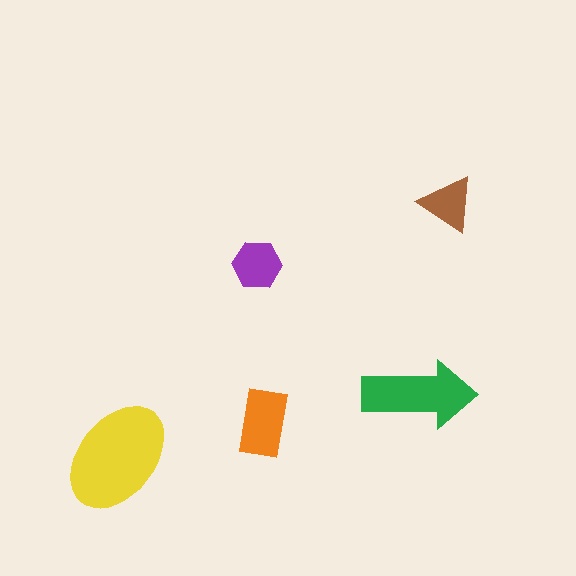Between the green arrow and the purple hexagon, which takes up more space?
The green arrow.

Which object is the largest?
The yellow ellipse.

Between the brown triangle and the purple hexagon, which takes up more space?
The purple hexagon.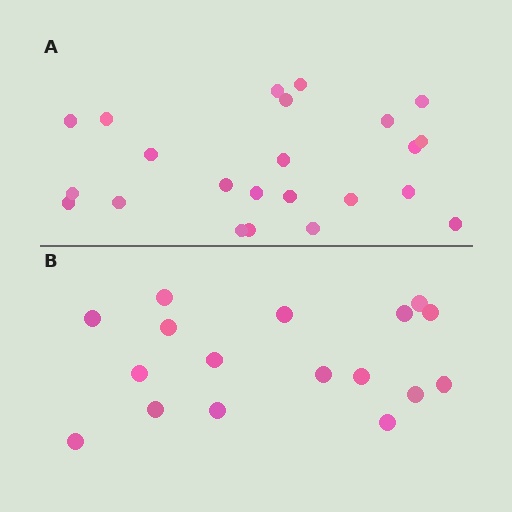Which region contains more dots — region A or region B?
Region A (the top region) has more dots.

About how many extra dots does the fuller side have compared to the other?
Region A has about 6 more dots than region B.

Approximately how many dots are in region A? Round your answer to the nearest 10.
About 20 dots. (The exact count is 23, which rounds to 20.)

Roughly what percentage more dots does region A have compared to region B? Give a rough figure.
About 35% more.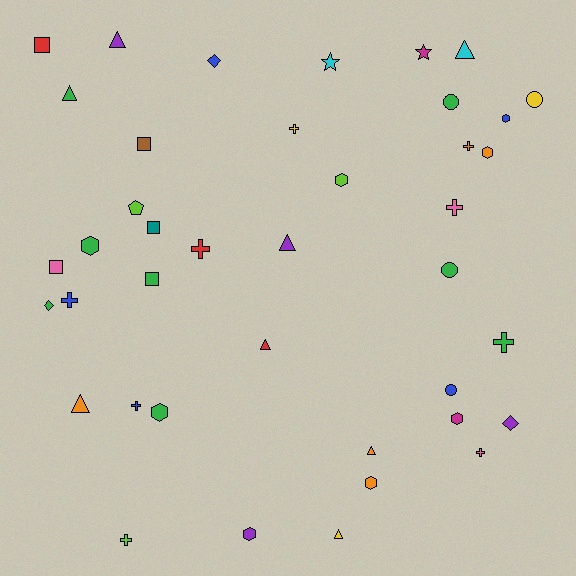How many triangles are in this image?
There are 8 triangles.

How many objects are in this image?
There are 40 objects.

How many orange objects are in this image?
There are 5 orange objects.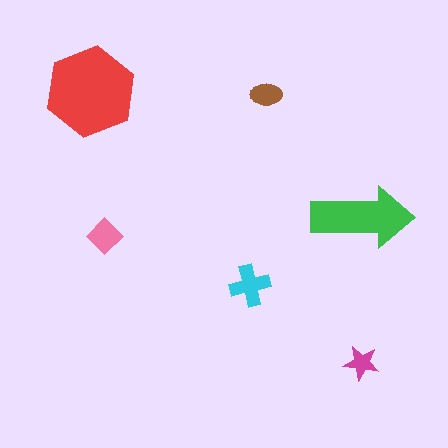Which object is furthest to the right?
The green arrow is rightmost.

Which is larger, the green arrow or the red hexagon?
The red hexagon.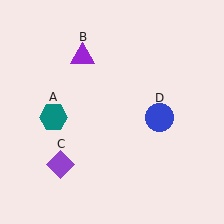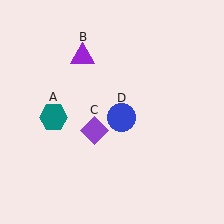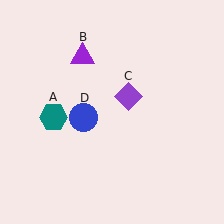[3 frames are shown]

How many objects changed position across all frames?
2 objects changed position: purple diamond (object C), blue circle (object D).